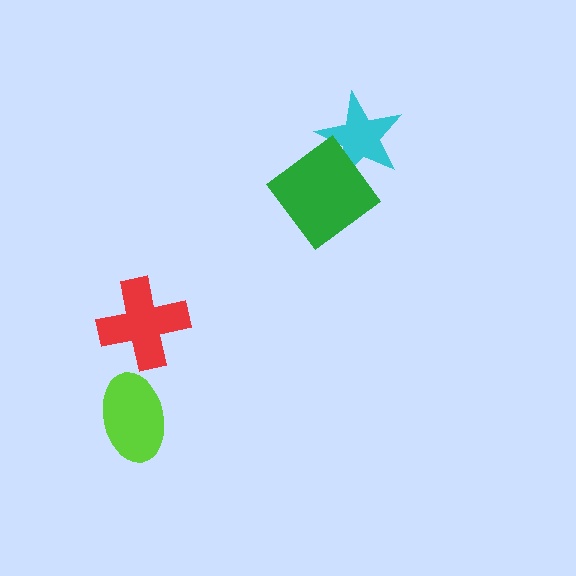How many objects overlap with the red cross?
0 objects overlap with the red cross.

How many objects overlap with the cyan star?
1 object overlaps with the cyan star.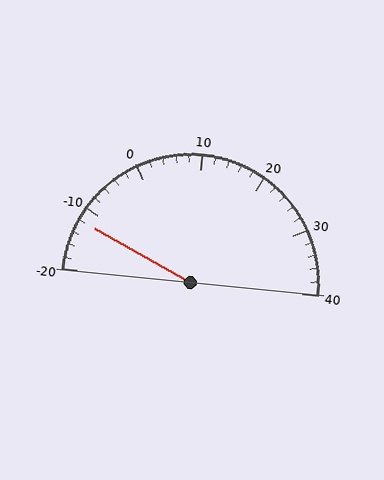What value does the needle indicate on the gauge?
The needle indicates approximately -12.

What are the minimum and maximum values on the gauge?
The gauge ranges from -20 to 40.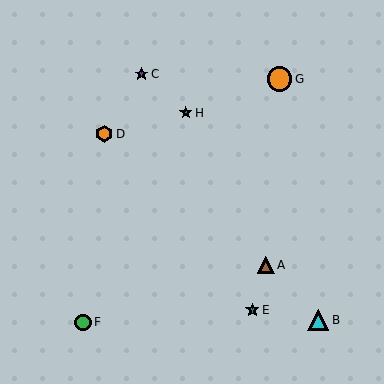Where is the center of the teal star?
The center of the teal star is at (252, 310).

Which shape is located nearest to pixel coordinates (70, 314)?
The green circle (labeled F) at (83, 322) is nearest to that location.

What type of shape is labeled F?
Shape F is a green circle.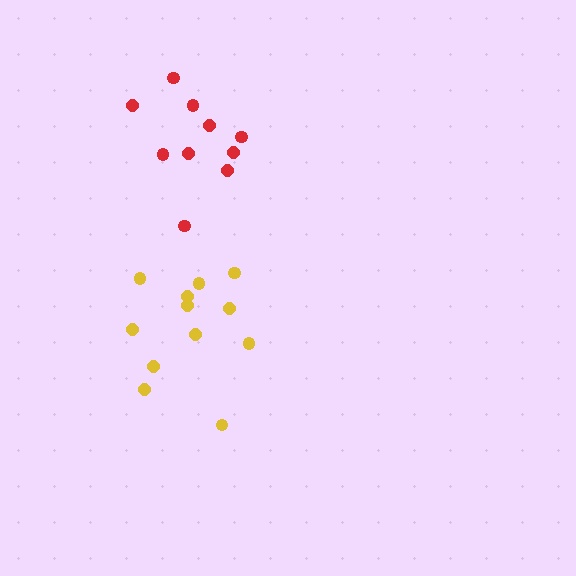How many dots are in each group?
Group 1: 10 dots, Group 2: 12 dots (22 total).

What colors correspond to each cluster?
The clusters are colored: red, yellow.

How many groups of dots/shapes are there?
There are 2 groups.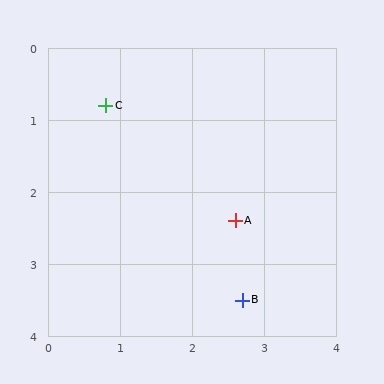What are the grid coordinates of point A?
Point A is at approximately (2.6, 2.4).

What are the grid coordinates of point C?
Point C is at approximately (0.8, 0.8).